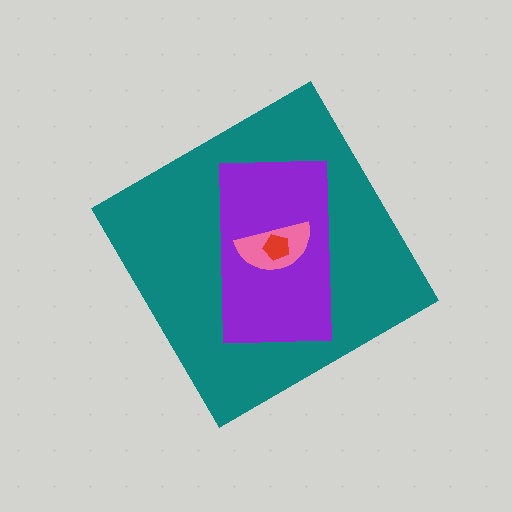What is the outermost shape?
The teal diamond.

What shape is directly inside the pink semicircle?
The red pentagon.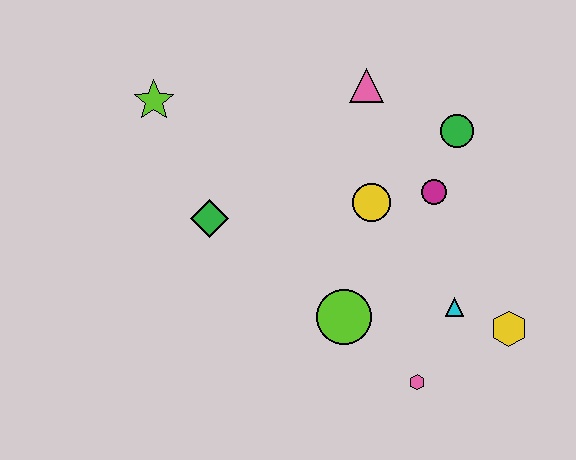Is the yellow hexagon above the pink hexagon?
Yes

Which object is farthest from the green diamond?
The yellow hexagon is farthest from the green diamond.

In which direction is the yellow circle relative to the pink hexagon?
The yellow circle is above the pink hexagon.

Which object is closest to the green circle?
The magenta circle is closest to the green circle.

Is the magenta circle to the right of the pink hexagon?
Yes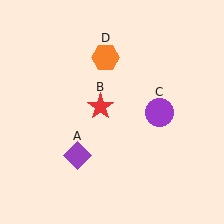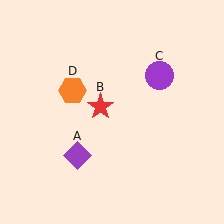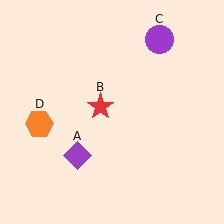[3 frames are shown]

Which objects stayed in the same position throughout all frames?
Purple diamond (object A) and red star (object B) remained stationary.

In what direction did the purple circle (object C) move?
The purple circle (object C) moved up.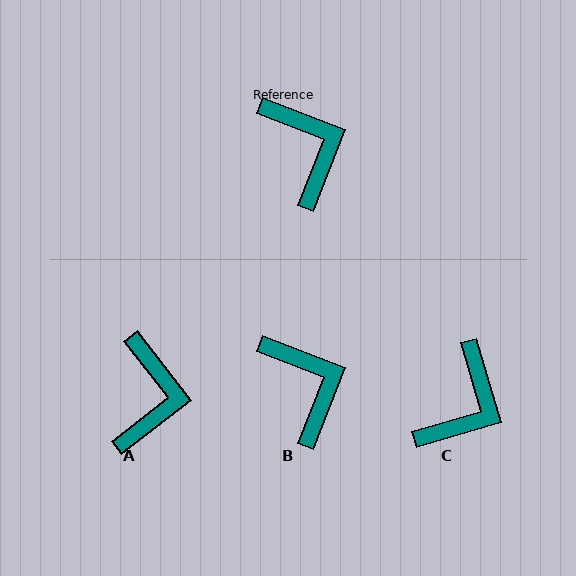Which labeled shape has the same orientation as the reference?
B.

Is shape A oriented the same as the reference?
No, it is off by about 31 degrees.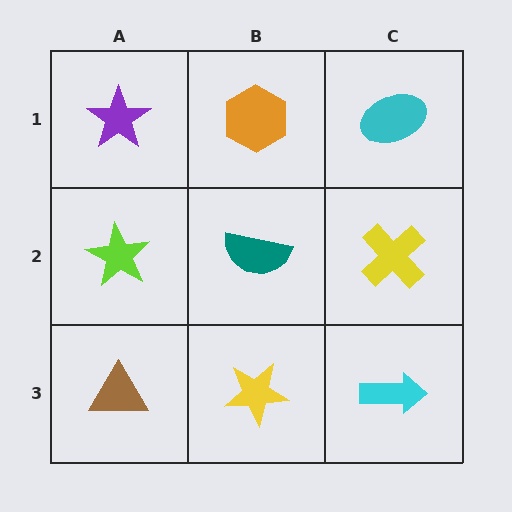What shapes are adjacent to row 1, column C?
A yellow cross (row 2, column C), an orange hexagon (row 1, column B).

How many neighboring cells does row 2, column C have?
3.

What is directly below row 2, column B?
A yellow star.